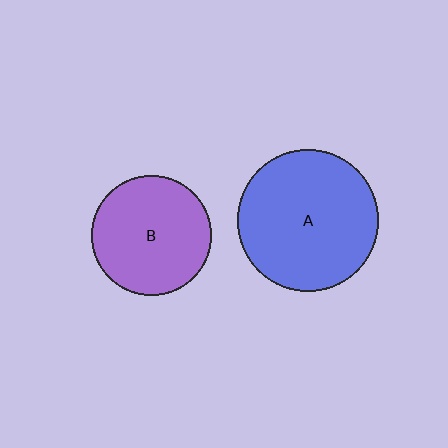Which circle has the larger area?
Circle A (blue).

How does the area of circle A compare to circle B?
Approximately 1.4 times.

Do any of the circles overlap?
No, none of the circles overlap.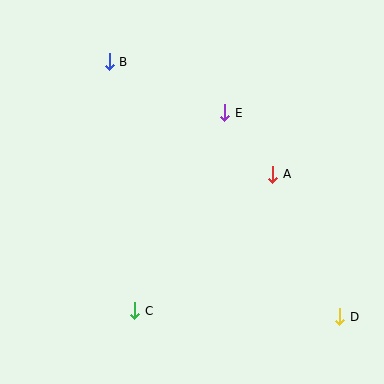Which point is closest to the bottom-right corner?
Point D is closest to the bottom-right corner.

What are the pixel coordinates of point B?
Point B is at (109, 62).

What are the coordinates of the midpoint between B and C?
The midpoint between B and C is at (122, 186).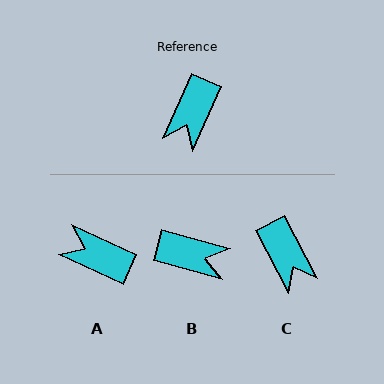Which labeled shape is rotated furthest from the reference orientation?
B, about 99 degrees away.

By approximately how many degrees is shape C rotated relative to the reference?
Approximately 51 degrees counter-clockwise.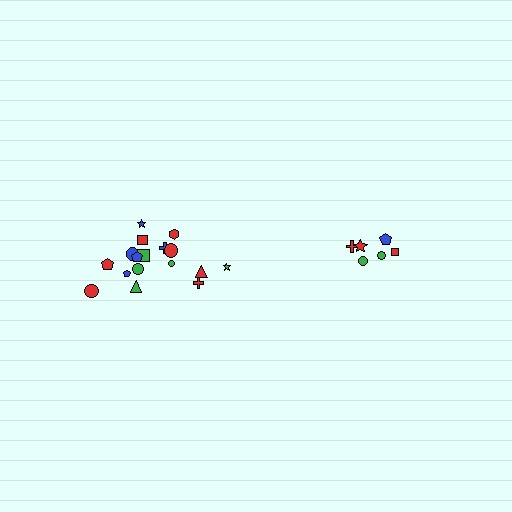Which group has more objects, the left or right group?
The left group.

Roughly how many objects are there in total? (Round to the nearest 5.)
Roughly 25 objects in total.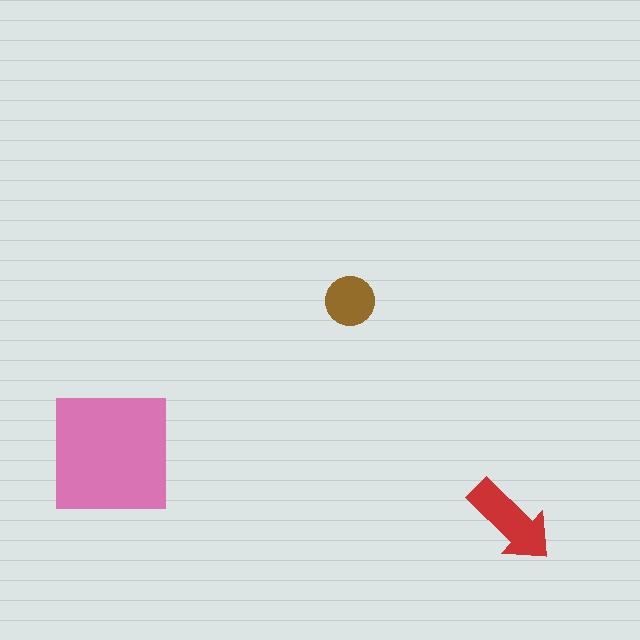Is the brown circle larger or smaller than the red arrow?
Smaller.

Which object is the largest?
The pink square.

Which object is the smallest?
The brown circle.